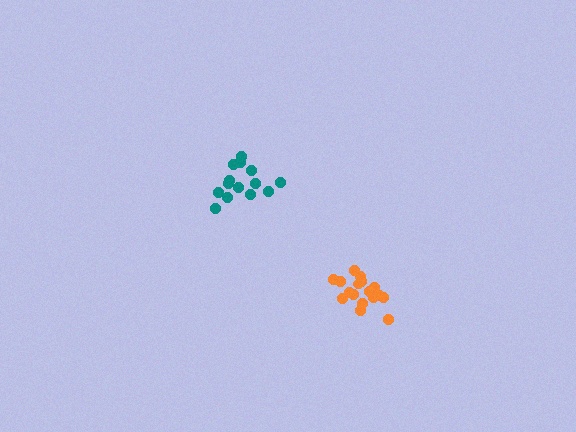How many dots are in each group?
Group 1: 14 dots, Group 2: 17 dots (31 total).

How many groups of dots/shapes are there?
There are 2 groups.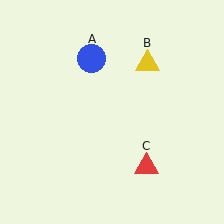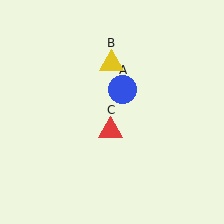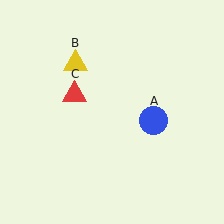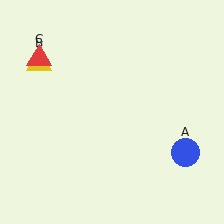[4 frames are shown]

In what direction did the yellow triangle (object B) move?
The yellow triangle (object B) moved left.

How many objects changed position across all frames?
3 objects changed position: blue circle (object A), yellow triangle (object B), red triangle (object C).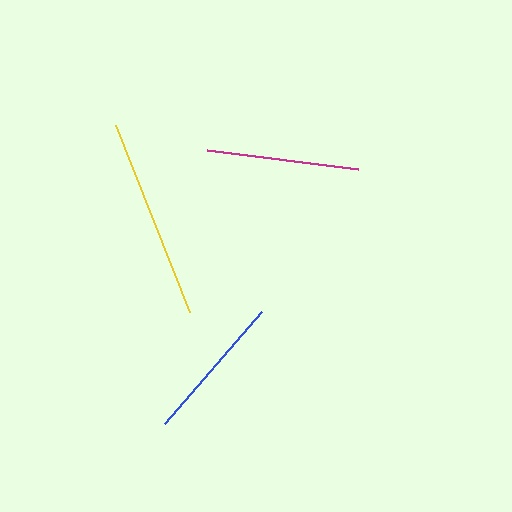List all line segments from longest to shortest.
From longest to shortest: yellow, magenta, blue.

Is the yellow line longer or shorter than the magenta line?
The yellow line is longer than the magenta line.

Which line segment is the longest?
The yellow line is the longest at approximately 201 pixels.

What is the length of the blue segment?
The blue segment is approximately 149 pixels long.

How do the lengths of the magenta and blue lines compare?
The magenta and blue lines are approximately the same length.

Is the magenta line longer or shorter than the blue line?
The magenta line is longer than the blue line.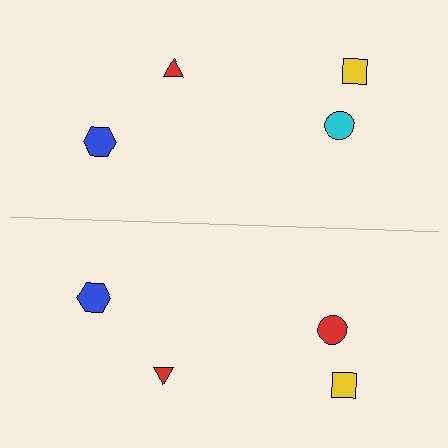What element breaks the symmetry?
The red circle on the bottom side breaks the symmetry — its mirror counterpart is cyan.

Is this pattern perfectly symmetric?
No, the pattern is not perfectly symmetric. The red circle on the bottom side breaks the symmetry — its mirror counterpart is cyan.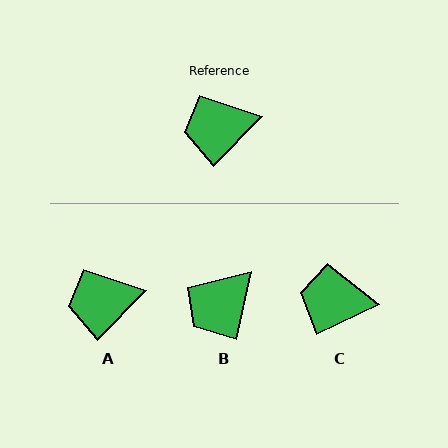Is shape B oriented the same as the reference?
No, it is off by about 32 degrees.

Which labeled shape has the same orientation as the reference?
A.